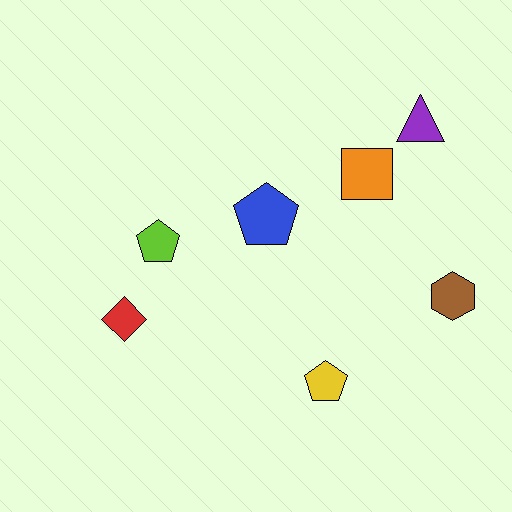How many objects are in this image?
There are 7 objects.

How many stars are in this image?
There are no stars.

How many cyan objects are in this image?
There are no cyan objects.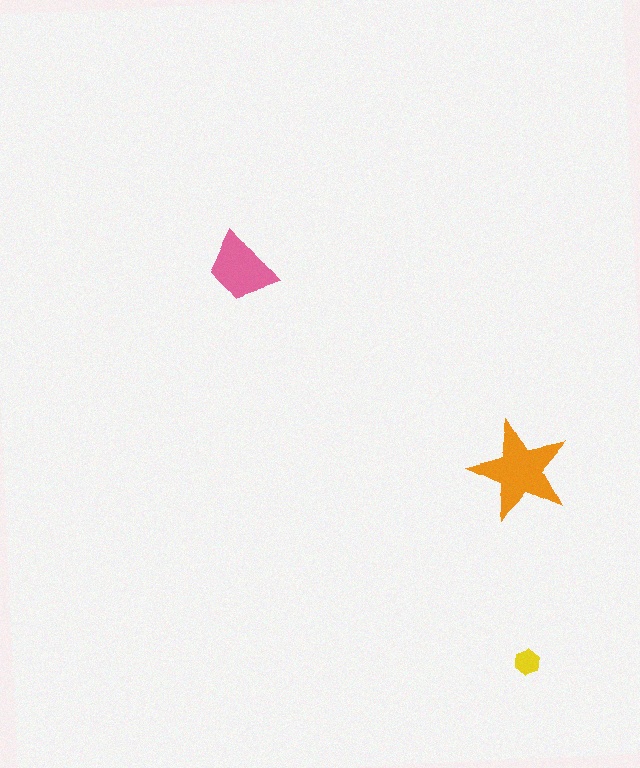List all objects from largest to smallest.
The orange star, the pink trapezoid, the yellow hexagon.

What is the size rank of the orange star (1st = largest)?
1st.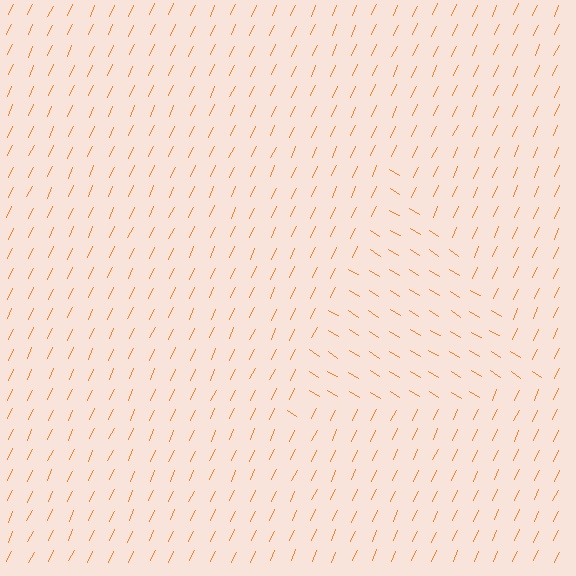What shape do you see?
I see a triangle.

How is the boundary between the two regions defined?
The boundary is defined purely by a change in line orientation (approximately 83 degrees difference). All lines are the same color and thickness.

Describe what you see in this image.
The image is filled with small orange line segments. A triangle region in the image has lines oriented differently from the surrounding lines, creating a visible texture boundary.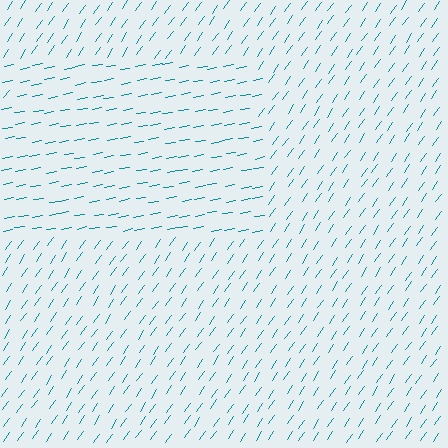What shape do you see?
I see a rectangle.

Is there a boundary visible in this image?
Yes, there is a texture boundary formed by a change in line orientation.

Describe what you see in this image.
The image is filled with small teal line segments. A rectangle region in the image has lines oriented differently from the surrounding lines, creating a visible texture boundary.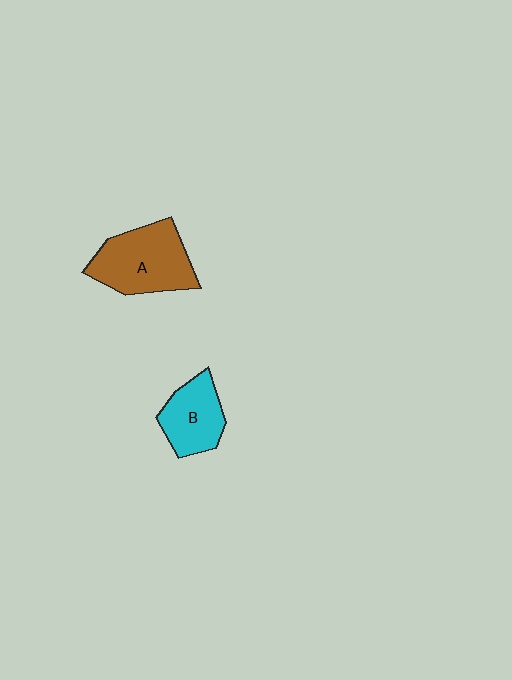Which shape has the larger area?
Shape A (brown).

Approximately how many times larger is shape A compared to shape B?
Approximately 1.5 times.